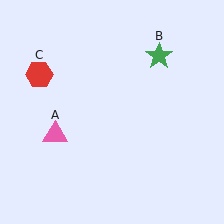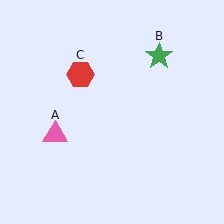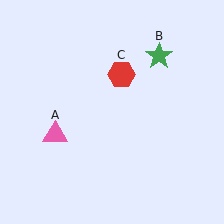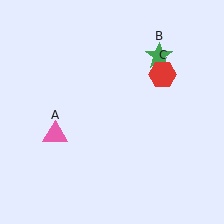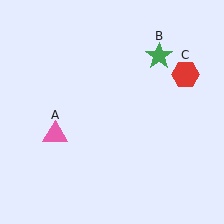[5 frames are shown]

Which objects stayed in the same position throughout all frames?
Pink triangle (object A) and green star (object B) remained stationary.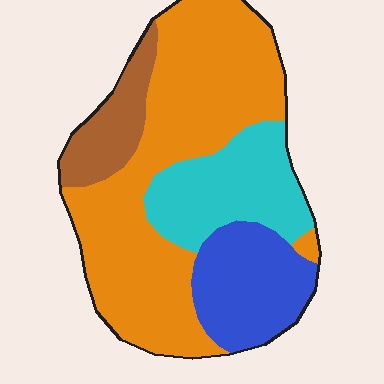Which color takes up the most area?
Orange, at roughly 50%.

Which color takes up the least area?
Brown, at roughly 10%.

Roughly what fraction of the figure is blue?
Blue covers around 20% of the figure.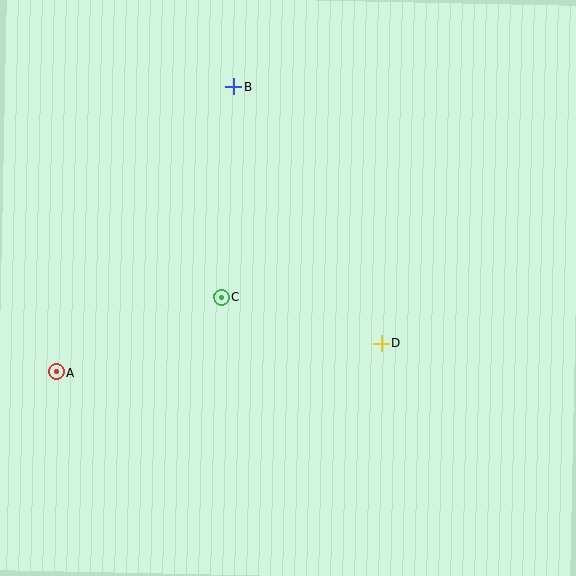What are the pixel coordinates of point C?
Point C is at (221, 297).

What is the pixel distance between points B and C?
The distance between B and C is 211 pixels.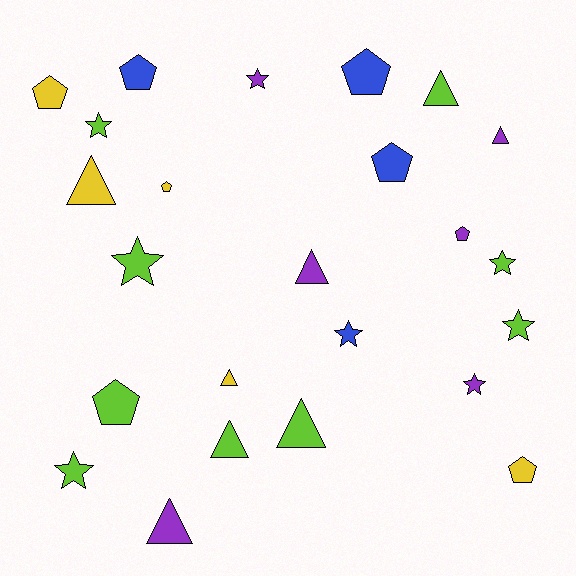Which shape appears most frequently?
Triangle, with 8 objects.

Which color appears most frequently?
Lime, with 9 objects.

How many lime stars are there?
There are 5 lime stars.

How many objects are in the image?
There are 24 objects.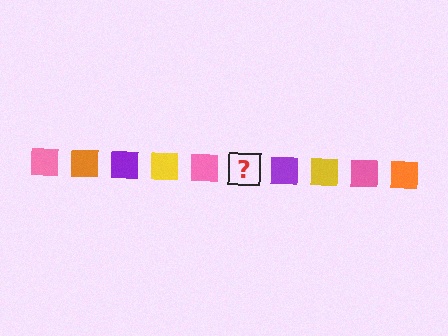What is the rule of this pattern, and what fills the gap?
The rule is that the pattern cycles through pink, orange, purple, yellow squares. The gap should be filled with an orange square.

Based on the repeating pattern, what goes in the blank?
The blank should be an orange square.